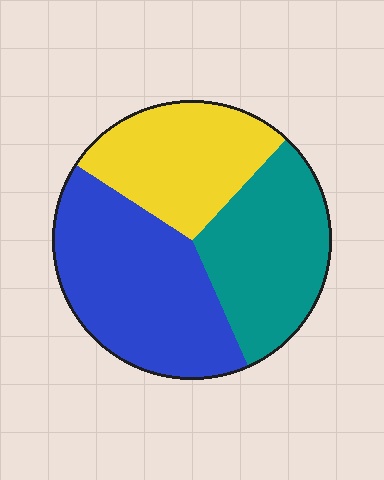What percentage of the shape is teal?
Teal takes up about one third (1/3) of the shape.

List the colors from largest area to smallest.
From largest to smallest: blue, teal, yellow.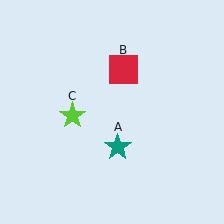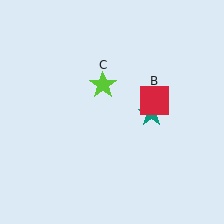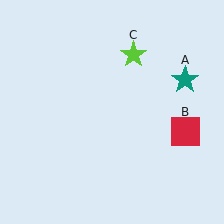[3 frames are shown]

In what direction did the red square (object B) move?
The red square (object B) moved down and to the right.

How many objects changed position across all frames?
3 objects changed position: teal star (object A), red square (object B), lime star (object C).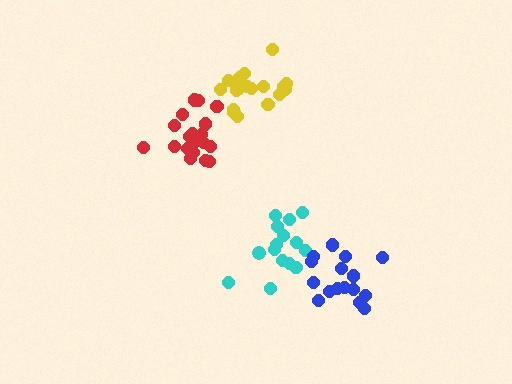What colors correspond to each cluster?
The clusters are colored: cyan, blue, yellow, red.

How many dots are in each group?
Group 1: 15 dots, Group 2: 16 dots, Group 3: 19 dots, Group 4: 19 dots (69 total).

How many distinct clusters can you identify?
There are 4 distinct clusters.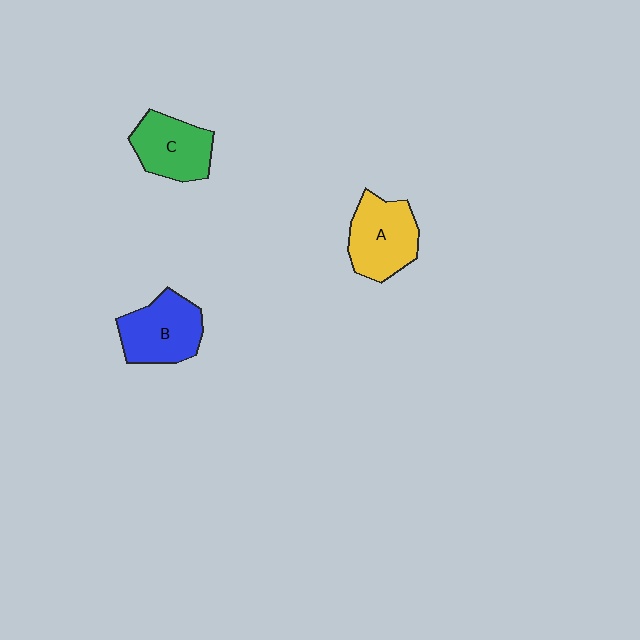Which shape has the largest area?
Shape A (yellow).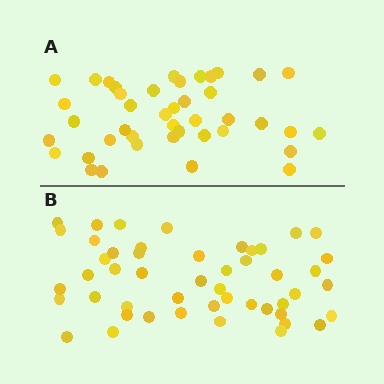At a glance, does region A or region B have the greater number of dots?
Region B (the bottom region) has more dots.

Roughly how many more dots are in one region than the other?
Region B has roughly 8 or so more dots than region A.